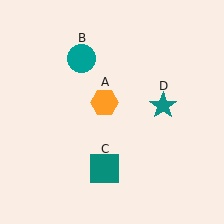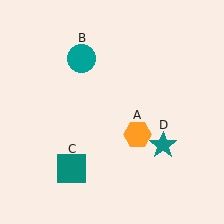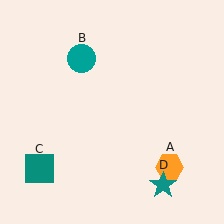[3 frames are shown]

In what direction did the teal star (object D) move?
The teal star (object D) moved down.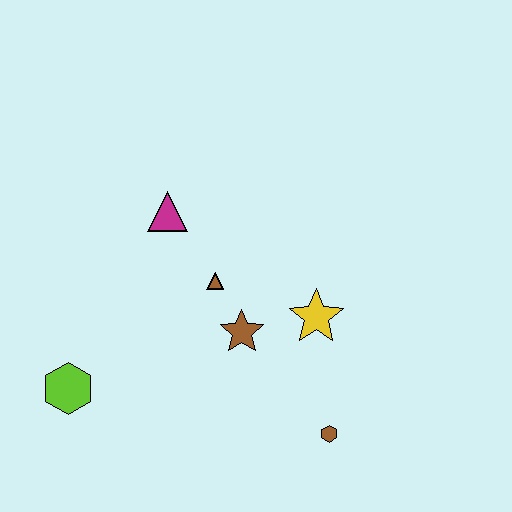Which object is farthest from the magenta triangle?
The brown hexagon is farthest from the magenta triangle.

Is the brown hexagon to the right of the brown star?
Yes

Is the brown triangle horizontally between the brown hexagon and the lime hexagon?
Yes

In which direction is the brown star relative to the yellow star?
The brown star is to the left of the yellow star.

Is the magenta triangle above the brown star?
Yes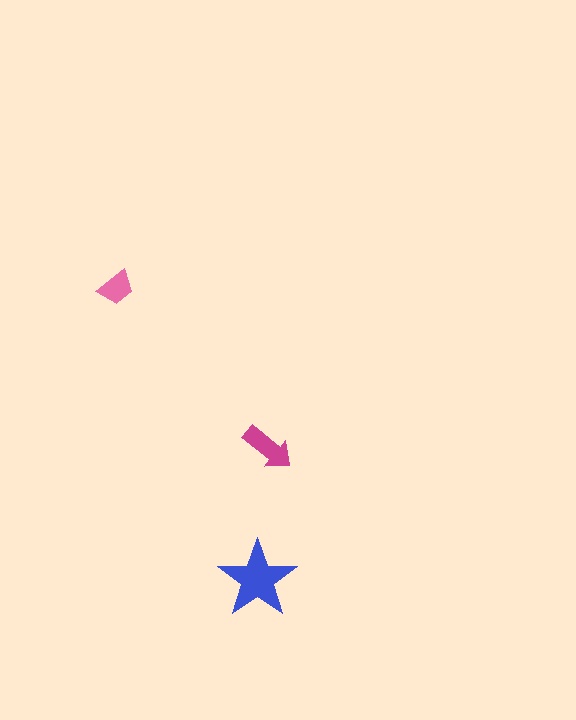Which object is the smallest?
The pink trapezoid.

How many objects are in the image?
There are 3 objects in the image.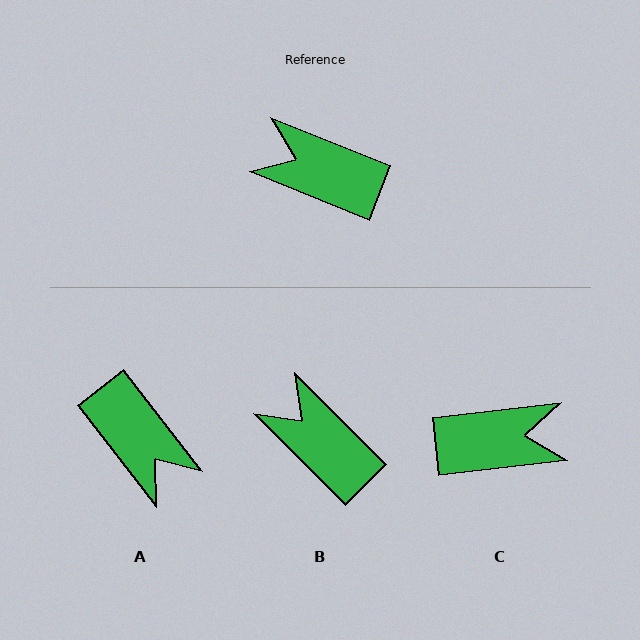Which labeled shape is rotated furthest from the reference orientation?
C, about 152 degrees away.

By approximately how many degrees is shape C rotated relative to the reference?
Approximately 152 degrees clockwise.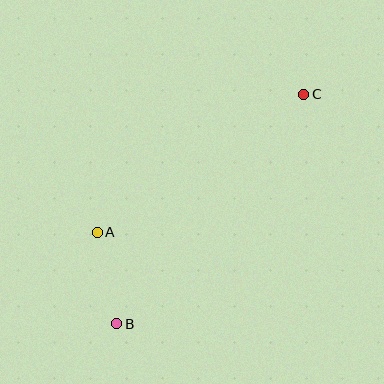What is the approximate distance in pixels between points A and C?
The distance between A and C is approximately 249 pixels.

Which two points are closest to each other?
Points A and B are closest to each other.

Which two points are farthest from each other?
Points B and C are farthest from each other.